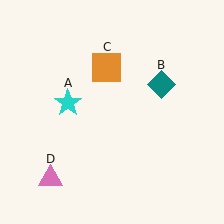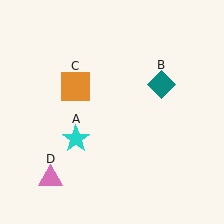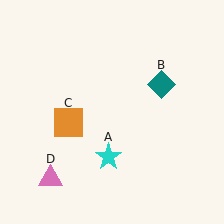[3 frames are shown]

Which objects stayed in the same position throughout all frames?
Teal diamond (object B) and pink triangle (object D) remained stationary.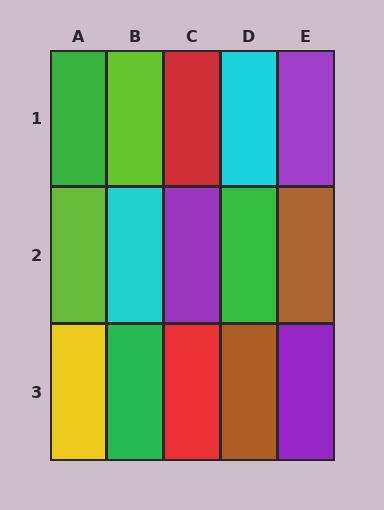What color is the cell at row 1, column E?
Purple.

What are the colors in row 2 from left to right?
Lime, cyan, purple, green, brown.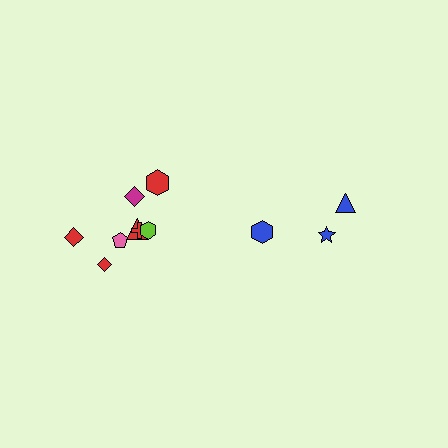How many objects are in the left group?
There are 8 objects.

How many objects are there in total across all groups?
There are 11 objects.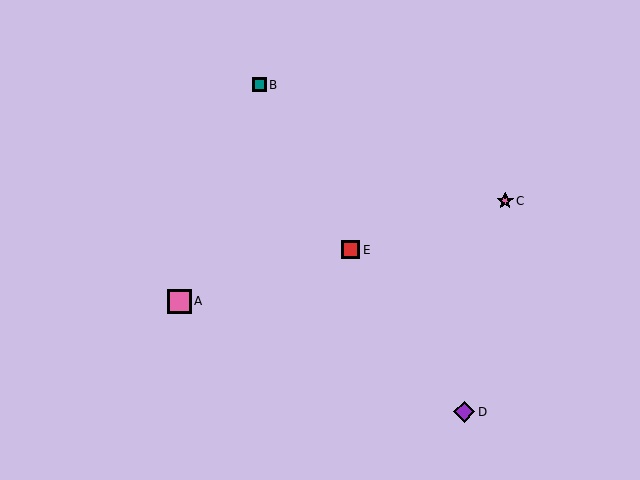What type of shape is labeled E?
Shape E is a red square.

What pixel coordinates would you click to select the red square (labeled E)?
Click at (351, 250) to select the red square E.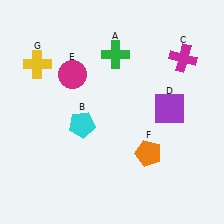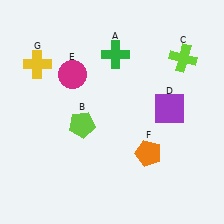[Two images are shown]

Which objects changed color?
B changed from cyan to lime. C changed from magenta to lime.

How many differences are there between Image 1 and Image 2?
There are 2 differences between the two images.